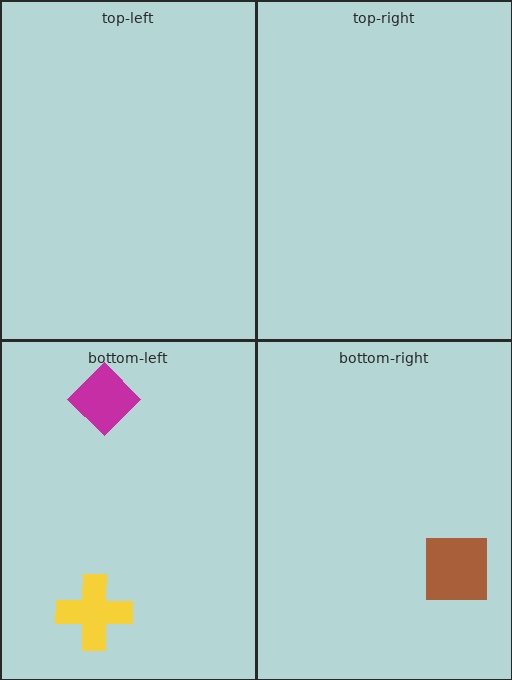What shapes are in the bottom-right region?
The brown square.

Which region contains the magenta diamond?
The bottom-left region.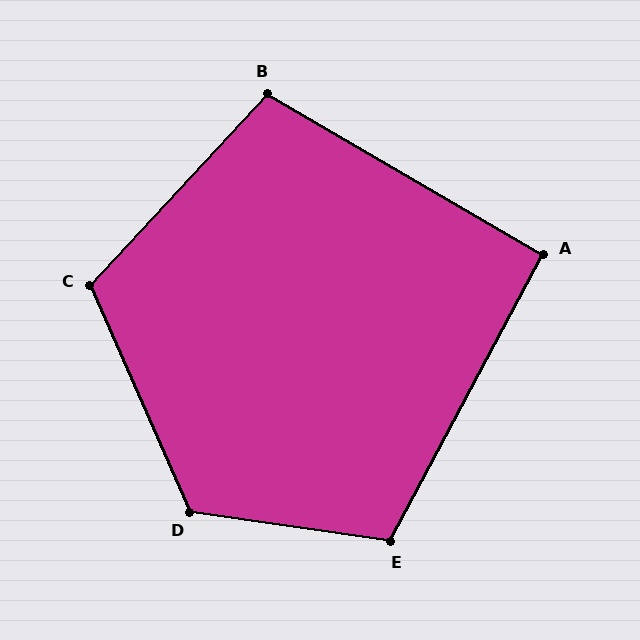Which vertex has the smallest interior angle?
A, at approximately 92 degrees.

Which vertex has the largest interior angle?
D, at approximately 122 degrees.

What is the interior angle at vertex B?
Approximately 102 degrees (obtuse).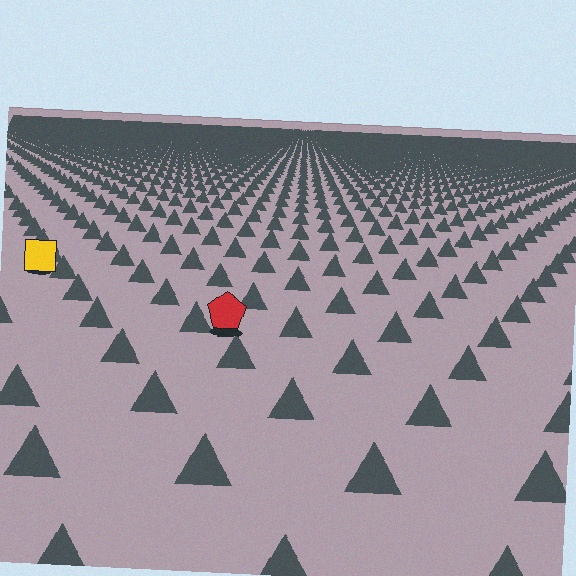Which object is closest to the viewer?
The red pentagon is closest. The texture marks near it are larger and more spread out.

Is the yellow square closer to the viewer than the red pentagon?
No. The red pentagon is closer — you can tell from the texture gradient: the ground texture is coarser near it.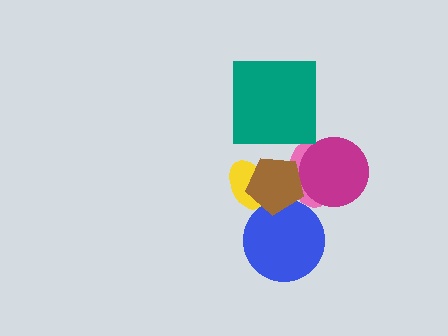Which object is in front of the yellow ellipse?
The brown pentagon is in front of the yellow ellipse.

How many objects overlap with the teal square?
0 objects overlap with the teal square.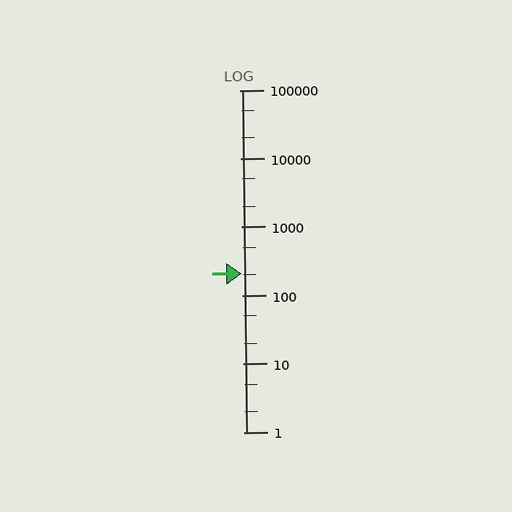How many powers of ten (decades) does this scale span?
The scale spans 5 decades, from 1 to 100000.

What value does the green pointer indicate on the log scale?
The pointer indicates approximately 210.